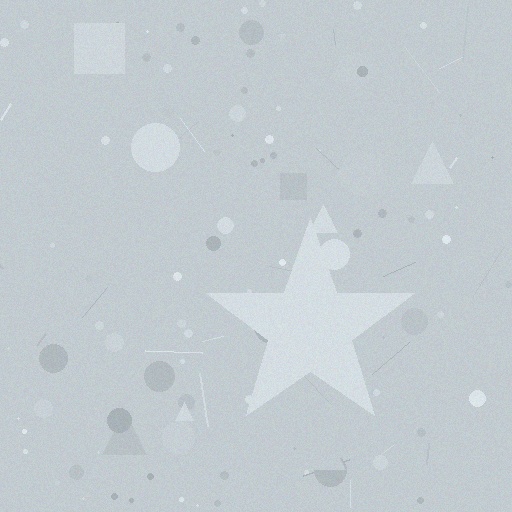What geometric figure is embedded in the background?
A star is embedded in the background.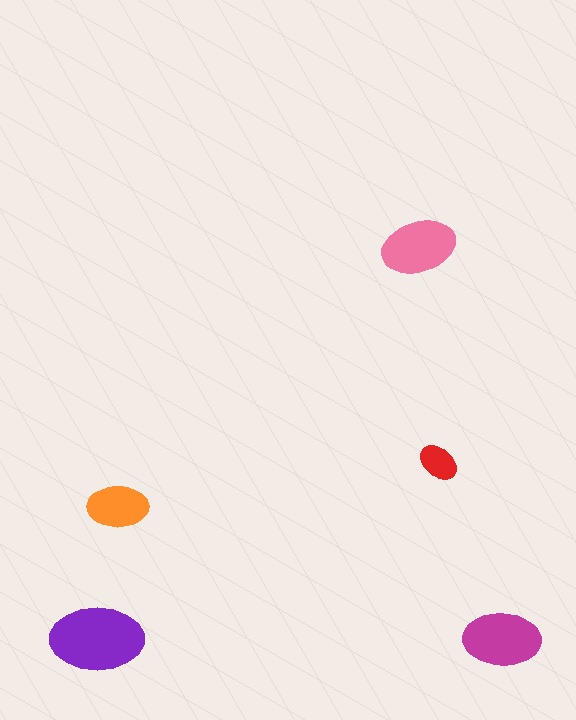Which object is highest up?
The pink ellipse is topmost.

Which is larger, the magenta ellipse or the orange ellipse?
The magenta one.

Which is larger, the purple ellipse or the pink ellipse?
The purple one.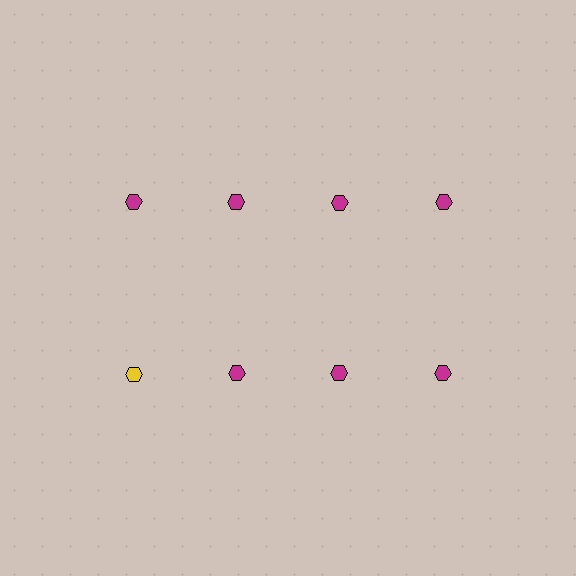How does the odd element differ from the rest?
It has a different color: yellow instead of magenta.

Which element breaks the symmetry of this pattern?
The yellow hexagon in the second row, leftmost column breaks the symmetry. All other shapes are magenta hexagons.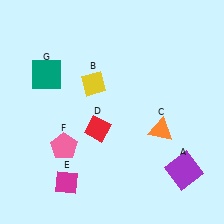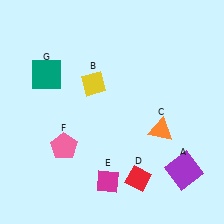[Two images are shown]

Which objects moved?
The objects that moved are: the red diamond (D), the magenta diamond (E).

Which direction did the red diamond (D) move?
The red diamond (D) moved down.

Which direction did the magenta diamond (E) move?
The magenta diamond (E) moved right.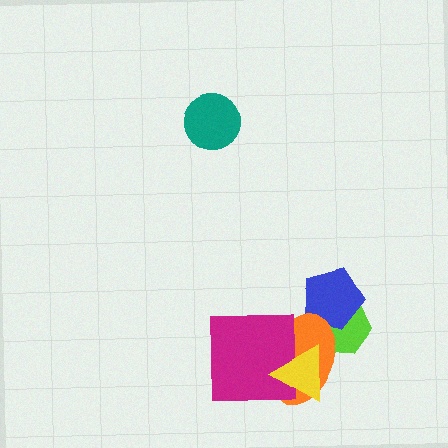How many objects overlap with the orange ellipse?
4 objects overlap with the orange ellipse.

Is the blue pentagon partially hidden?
Yes, it is partially covered by another shape.